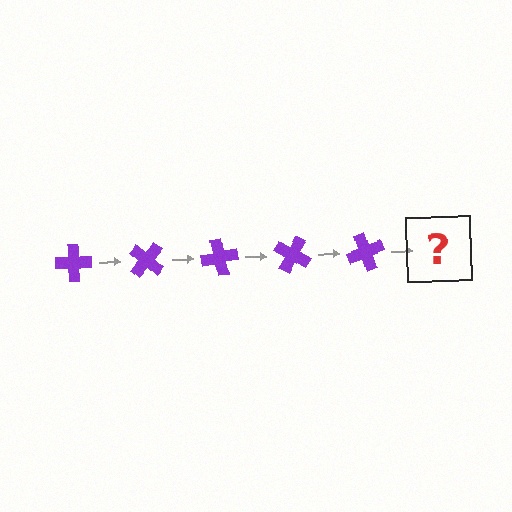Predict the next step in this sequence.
The next step is a purple cross rotated 200 degrees.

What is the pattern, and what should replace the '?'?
The pattern is that the cross rotates 40 degrees each step. The '?' should be a purple cross rotated 200 degrees.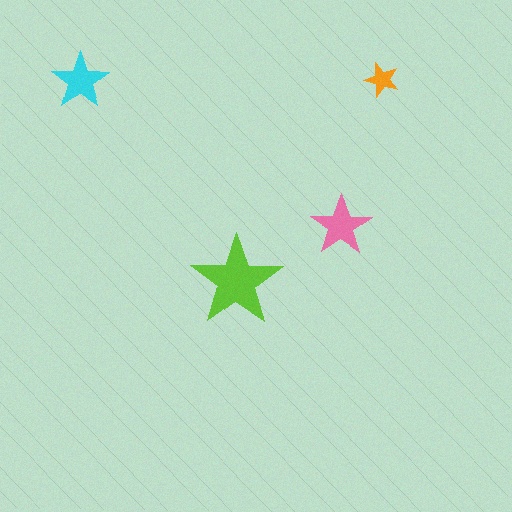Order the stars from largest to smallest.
the lime one, the pink one, the cyan one, the orange one.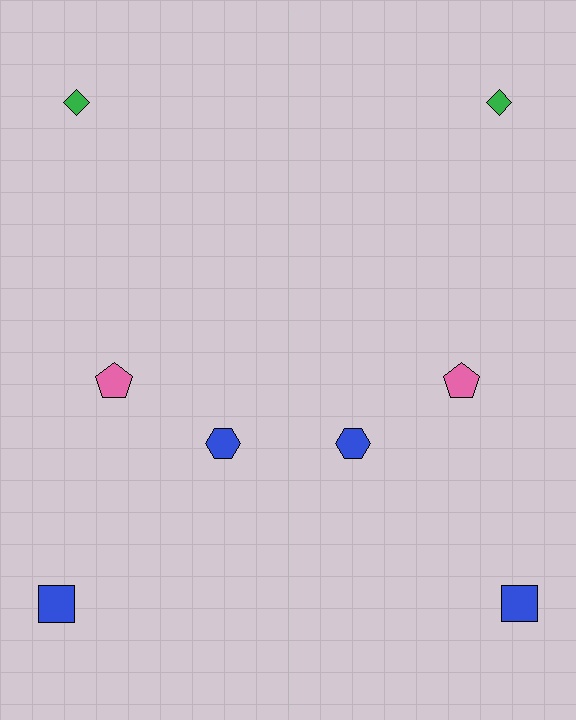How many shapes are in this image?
There are 8 shapes in this image.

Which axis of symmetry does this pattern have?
The pattern has a vertical axis of symmetry running through the center of the image.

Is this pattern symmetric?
Yes, this pattern has bilateral (reflection) symmetry.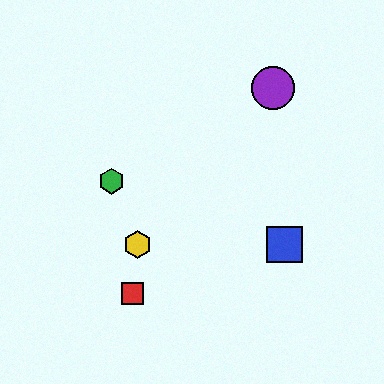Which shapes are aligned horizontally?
The blue square, the yellow hexagon are aligned horizontally.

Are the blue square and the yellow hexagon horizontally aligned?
Yes, both are at y≈244.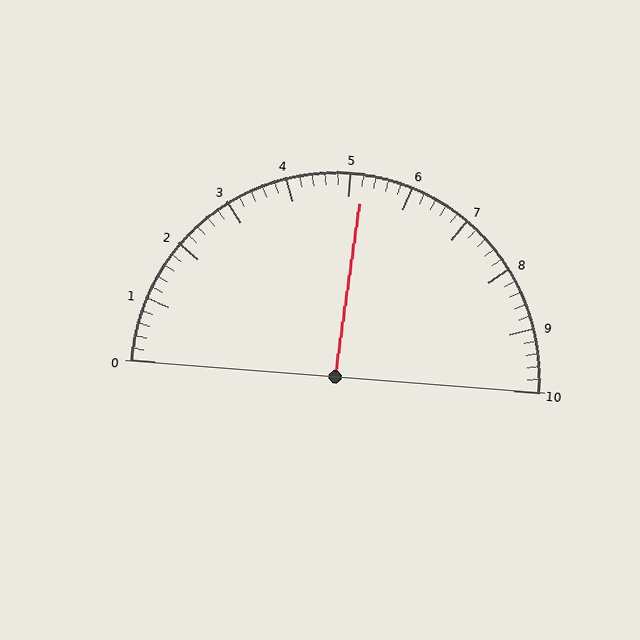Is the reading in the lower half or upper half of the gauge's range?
The reading is in the upper half of the range (0 to 10).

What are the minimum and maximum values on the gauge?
The gauge ranges from 0 to 10.